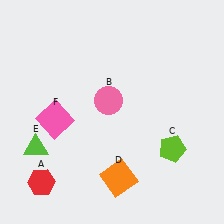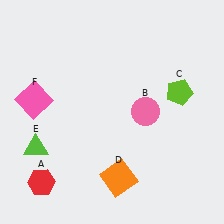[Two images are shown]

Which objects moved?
The objects that moved are: the pink circle (B), the lime pentagon (C), the pink square (F).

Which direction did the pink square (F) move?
The pink square (F) moved left.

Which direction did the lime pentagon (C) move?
The lime pentagon (C) moved up.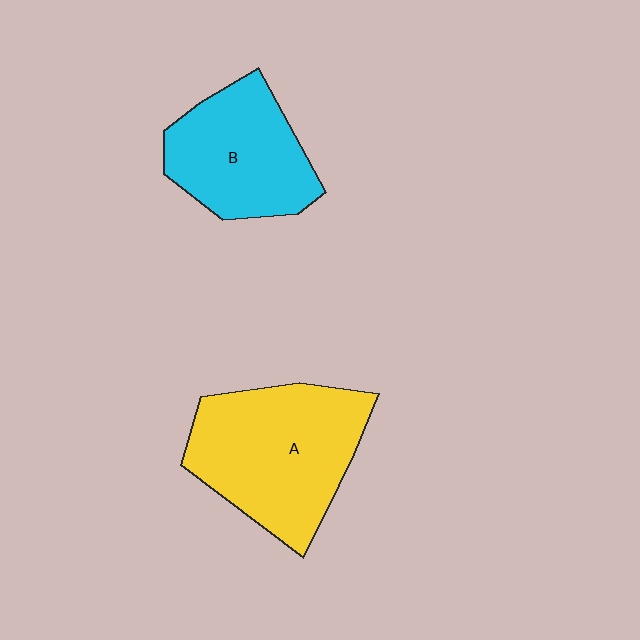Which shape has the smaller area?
Shape B (cyan).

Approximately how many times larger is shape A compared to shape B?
Approximately 1.3 times.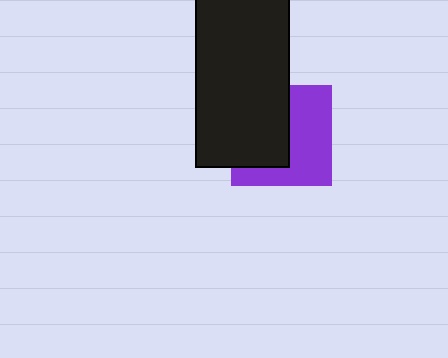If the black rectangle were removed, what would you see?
You would see the complete purple square.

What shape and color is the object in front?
The object in front is a black rectangle.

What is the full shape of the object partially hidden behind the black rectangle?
The partially hidden object is a purple square.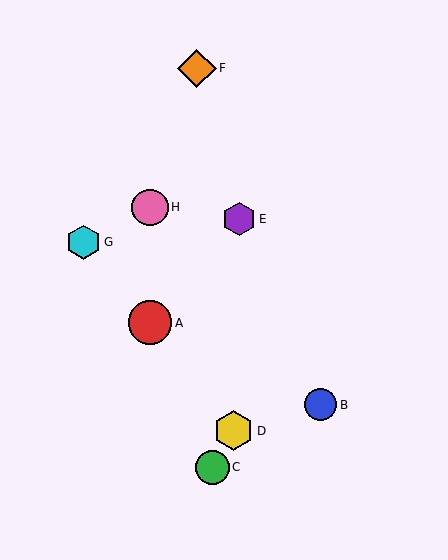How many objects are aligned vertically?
2 objects (A, H) are aligned vertically.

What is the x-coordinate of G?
Object G is at x≈84.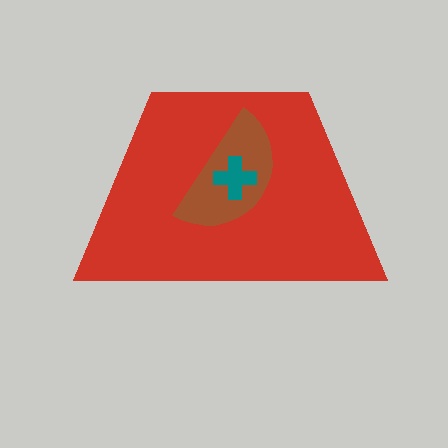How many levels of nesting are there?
3.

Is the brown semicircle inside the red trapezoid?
Yes.